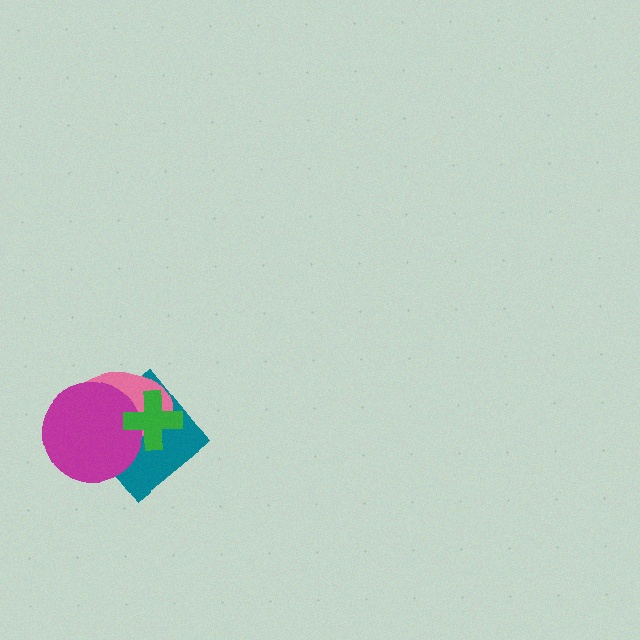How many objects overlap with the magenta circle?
3 objects overlap with the magenta circle.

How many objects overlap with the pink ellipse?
3 objects overlap with the pink ellipse.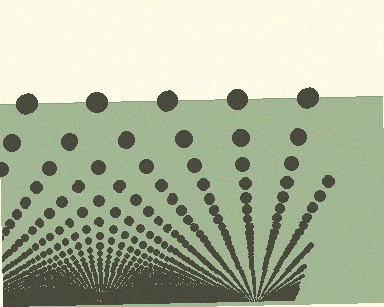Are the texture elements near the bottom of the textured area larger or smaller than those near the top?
Smaller. The gradient is inverted — elements near the bottom are smaller and denser.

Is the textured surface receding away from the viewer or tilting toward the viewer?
The surface appears to tilt toward the viewer. Texture elements get larger and sparser toward the top.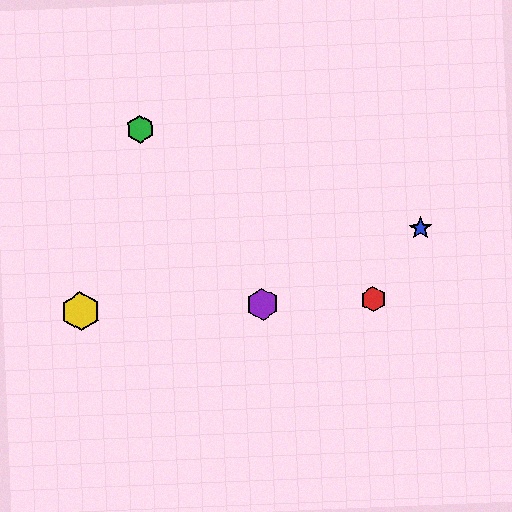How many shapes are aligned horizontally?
3 shapes (the red hexagon, the yellow hexagon, the purple hexagon) are aligned horizontally.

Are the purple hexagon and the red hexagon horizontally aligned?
Yes, both are at y≈304.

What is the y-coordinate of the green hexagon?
The green hexagon is at y≈129.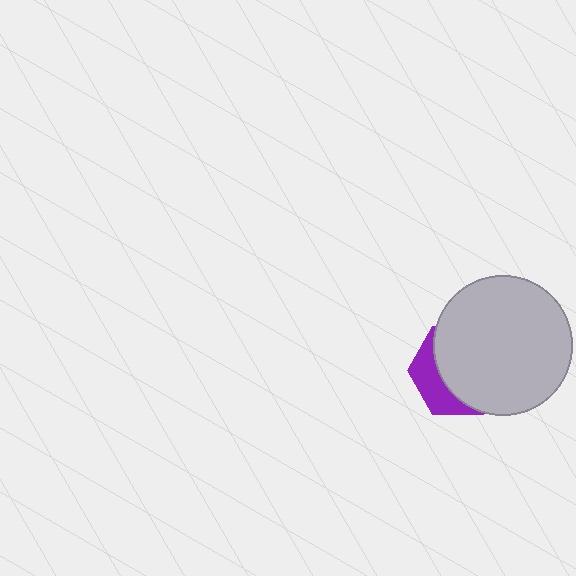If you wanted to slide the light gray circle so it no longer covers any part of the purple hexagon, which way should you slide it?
Slide it toward the upper-right — that is the most direct way to separate the two shapes.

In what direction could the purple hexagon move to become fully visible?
The purple hexagon could move toward the lower-left. That would shift it out from behind the light gray circle entirely.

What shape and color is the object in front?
The object in front is a light gray circle.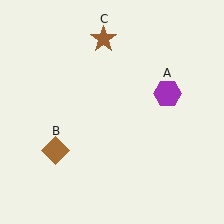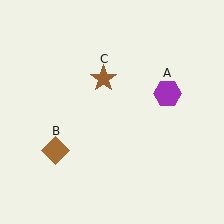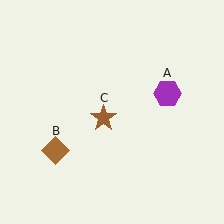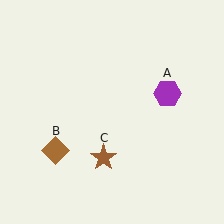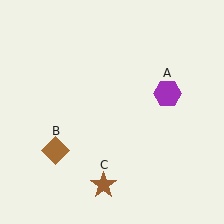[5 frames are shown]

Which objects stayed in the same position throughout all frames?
Purple hexagon (object A) and brown diamond (object B) remained stationary.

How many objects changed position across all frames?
1 object changed position: brown star (object C).